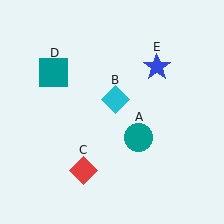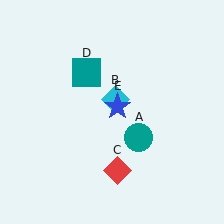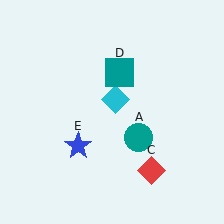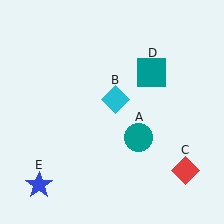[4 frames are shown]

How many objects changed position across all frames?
3 objects changed position: red diamond (object C), teal square (object D), blue star (object E).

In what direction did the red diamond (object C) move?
The red diamond (object C) moved right.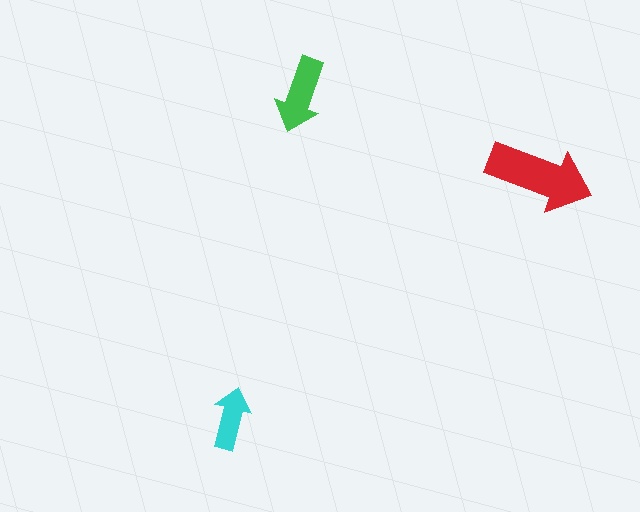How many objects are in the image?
There are 3 objects in the image.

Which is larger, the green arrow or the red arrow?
The red one.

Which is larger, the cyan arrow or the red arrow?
The red one.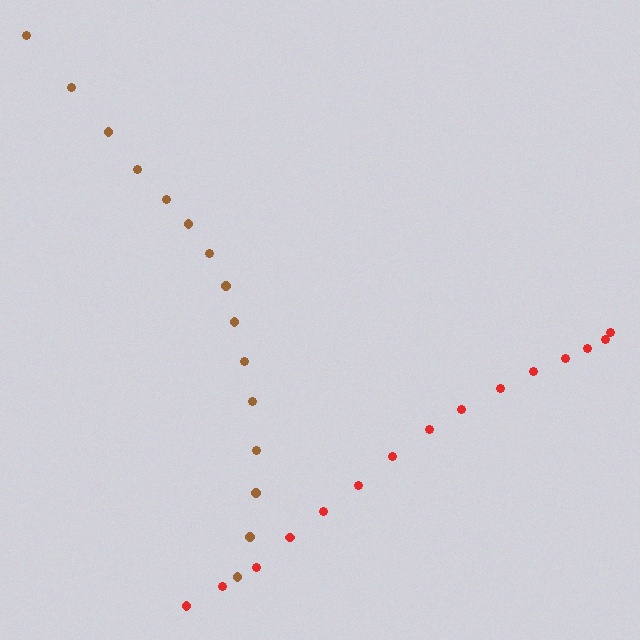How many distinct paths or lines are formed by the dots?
There are 2 distinct paths.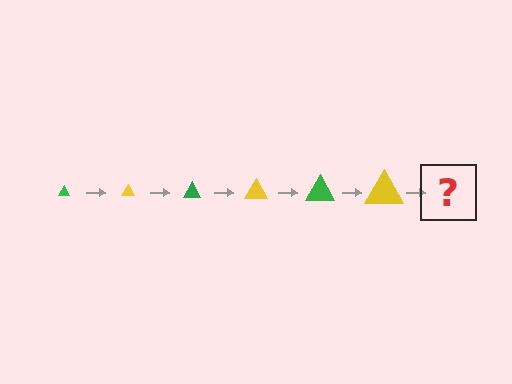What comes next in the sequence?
The next element should be a green triangle, larger than the previous one.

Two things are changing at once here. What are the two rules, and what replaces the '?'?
The two rules are that the triangle grows larger each step and the color cycles through green and yellow. The '?' should be a green triangle, larger than the previous one.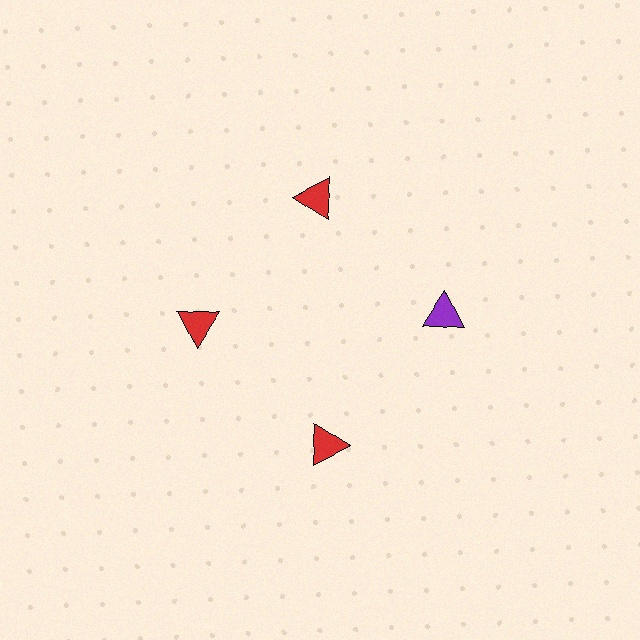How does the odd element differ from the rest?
It has a different color: purple instead of red.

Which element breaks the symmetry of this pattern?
The purple triangle at roughly the 3 o'clock position breaks the symmetry. All other shapes are red triangles.